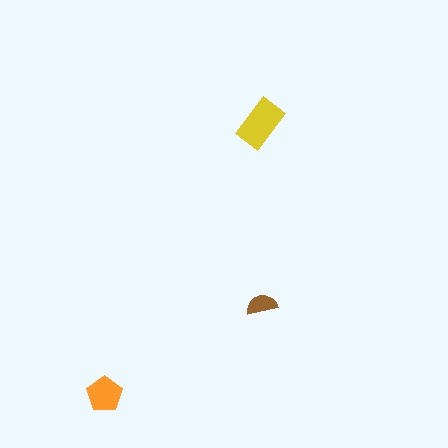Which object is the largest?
The yellow rectangle.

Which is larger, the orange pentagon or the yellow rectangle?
The yellow rectangle.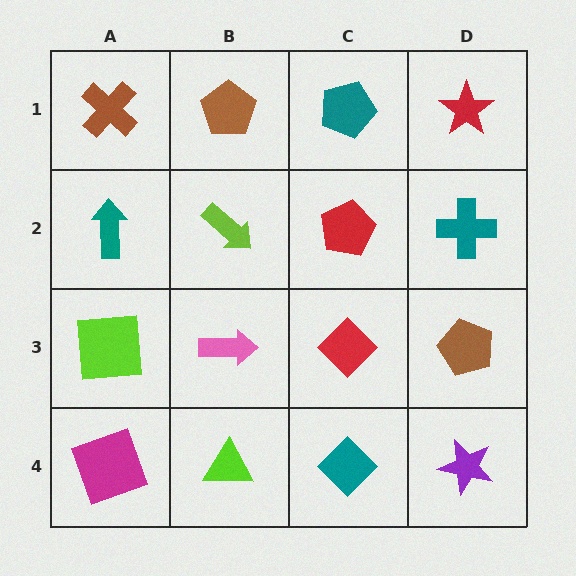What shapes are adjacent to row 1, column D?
A teal cross (row 2, column D), a teal pentagon (row 1, column C).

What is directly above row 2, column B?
A brown pentagon.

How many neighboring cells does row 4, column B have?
3.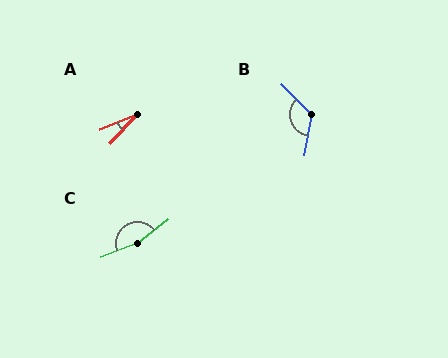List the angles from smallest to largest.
A (24°), B (125°), C (163°).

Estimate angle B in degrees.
Approximately 125 degrees.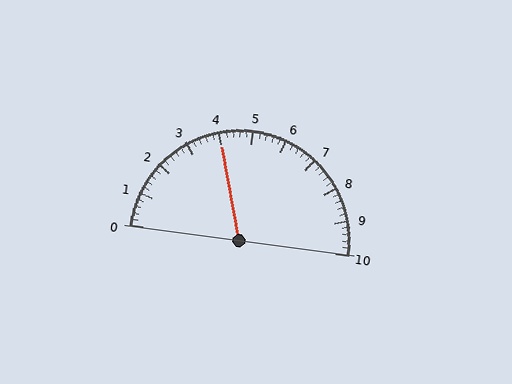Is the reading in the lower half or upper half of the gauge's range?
The reading is in the lower half of the range (0 to 10).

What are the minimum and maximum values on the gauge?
The gauge ranges from 0 to 10.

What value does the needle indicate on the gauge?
The needle indicates approximately 4.0.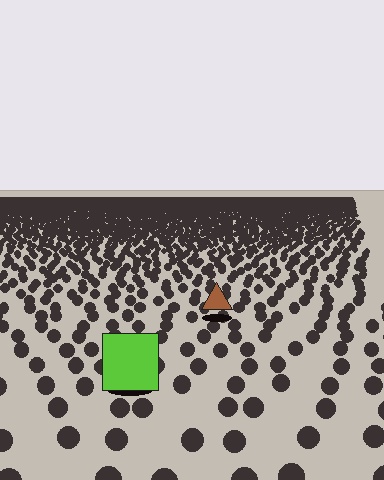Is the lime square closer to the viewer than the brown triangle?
Yes. The lime square is closer — you can tell from the texture gradient: the ground texture is coarser near it.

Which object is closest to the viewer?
The lime square is closest. The texture marks near it are larger and more spread out.